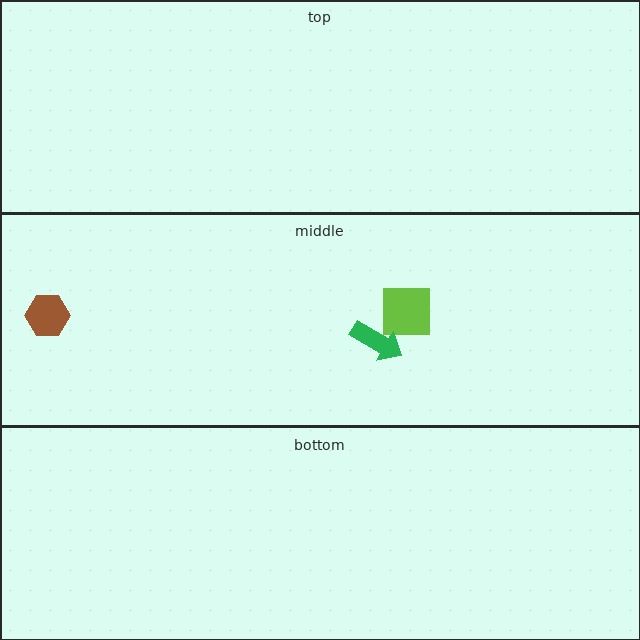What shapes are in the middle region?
The lime square, the green arrow, the brown hexagon.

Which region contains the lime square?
The middle region.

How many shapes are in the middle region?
3.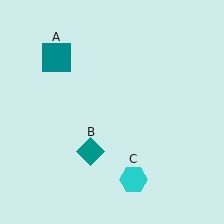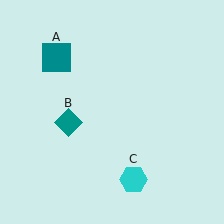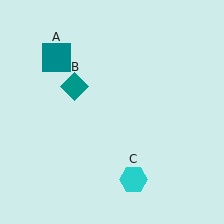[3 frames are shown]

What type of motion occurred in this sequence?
The teal diamond (object B) rotated clockwise around the center of the scene.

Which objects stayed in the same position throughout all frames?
Teal square (object A) and cyan hexagon (object C) remained stationary.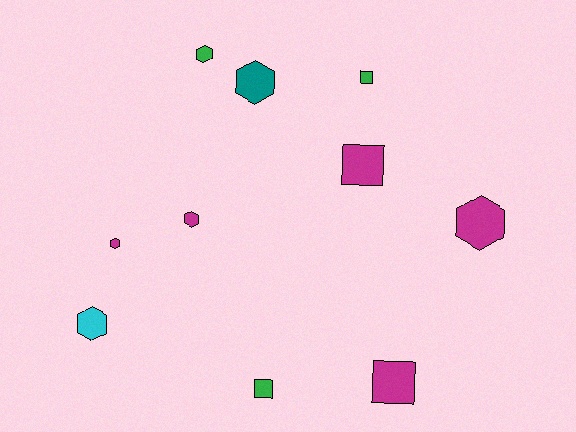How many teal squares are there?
There are no teal squares.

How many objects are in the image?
There are 10 objects.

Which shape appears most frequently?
Hexagon, with 6 objects.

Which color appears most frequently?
Magenta, with 5 objects.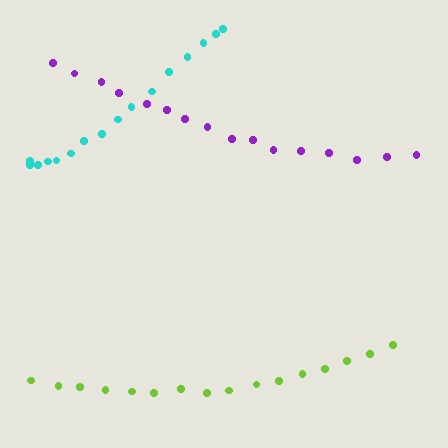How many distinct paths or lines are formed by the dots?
There are 3 distinct paths.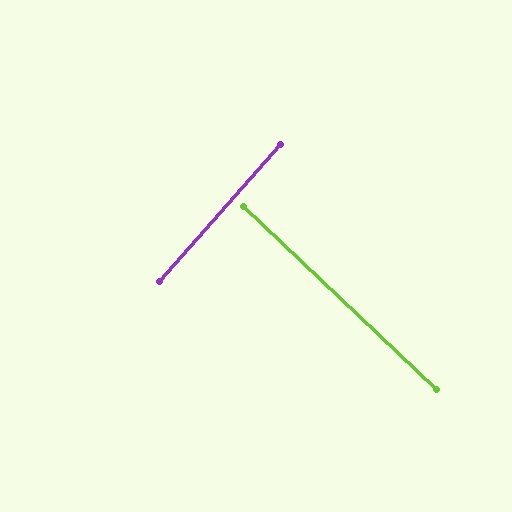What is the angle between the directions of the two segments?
Approximately 88 degrees.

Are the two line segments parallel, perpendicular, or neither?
Perpendicular — they meet at approximately 88°.